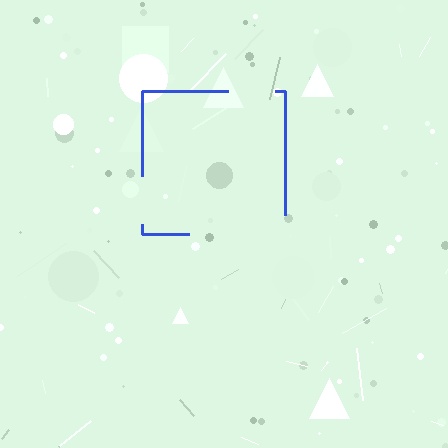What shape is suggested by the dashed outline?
The dashed outline suggests a square.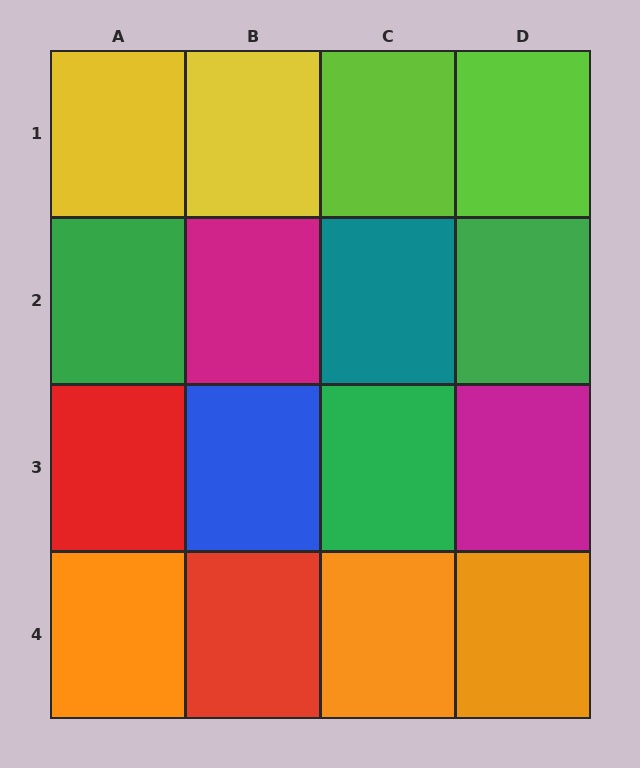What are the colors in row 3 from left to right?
Red, blue, green, magenta.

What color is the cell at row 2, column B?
Magenta.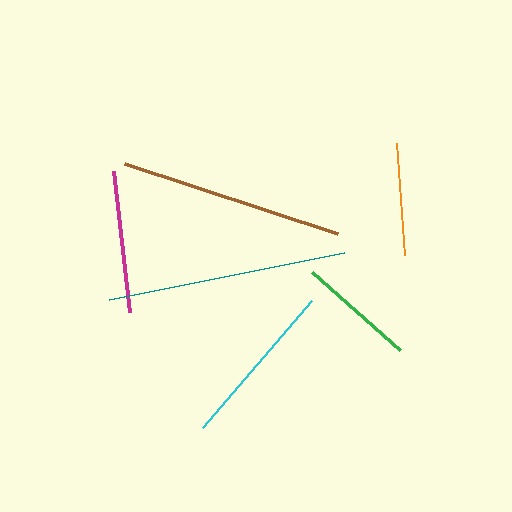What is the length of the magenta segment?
The magenta segment is approximately 142 pixels long.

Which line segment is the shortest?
The orange line is the shortest at approximately 112 pixels.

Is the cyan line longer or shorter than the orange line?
The cyan line is longer than the orange line.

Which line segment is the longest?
The teal line is the longest at approximately 240 pixels.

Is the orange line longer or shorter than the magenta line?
The magenta line is longer than the orange line.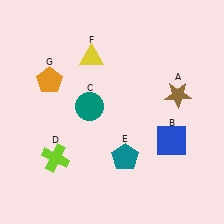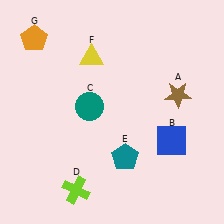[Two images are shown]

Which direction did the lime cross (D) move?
The lime cross (D) moved down.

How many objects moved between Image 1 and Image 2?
2 objects moved between the two images.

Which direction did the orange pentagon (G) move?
The orange pentagon (G) moved up.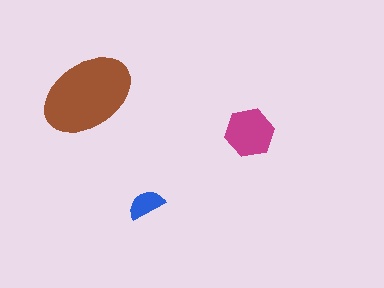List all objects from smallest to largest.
The blue semicircle, the magenta hexagon, the brown ellipse.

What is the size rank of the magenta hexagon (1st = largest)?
2nd.